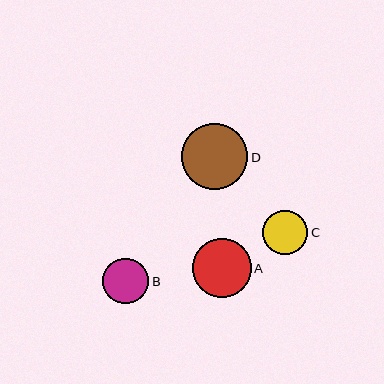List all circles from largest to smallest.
From largest to smallest: D, A, B, C.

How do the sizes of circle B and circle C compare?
Circle B and circle C are approximately the same size.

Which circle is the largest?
Circle D is the largest with a size of approximately 66 pixels.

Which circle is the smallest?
Circle C is the smallest with a size of approximately 45 pixels.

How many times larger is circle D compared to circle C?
Circle D is approximately 1.5 times the size of circle C.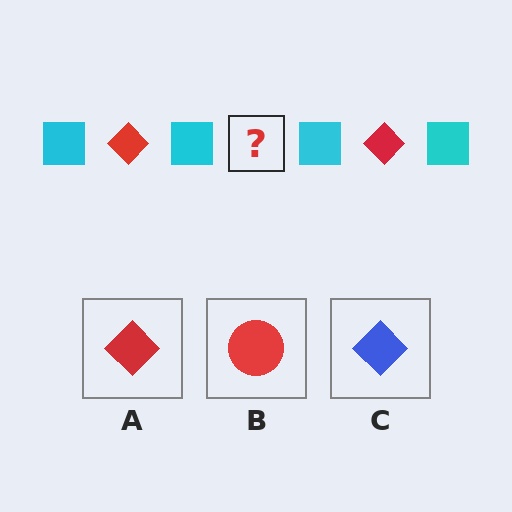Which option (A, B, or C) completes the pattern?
A.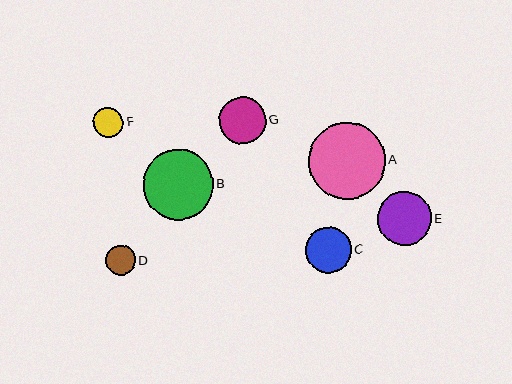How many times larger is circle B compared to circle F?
Circle B is approximately 2.3 times the size of circle F.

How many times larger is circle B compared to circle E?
Circle B is approximately 1.3 times the size of circle E.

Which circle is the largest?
Circle A is the largest with a size of approximately 76 pixels.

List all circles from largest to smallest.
From largest to smallest: A, B, E, G, C, F, D.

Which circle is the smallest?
Circle D is the smallest with a size of approximately 30 pixels.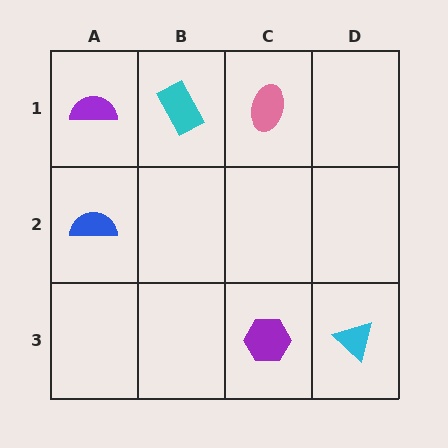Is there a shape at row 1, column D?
No, that cell is empty.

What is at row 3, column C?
A purple hexagon.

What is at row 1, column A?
A purple semicircle.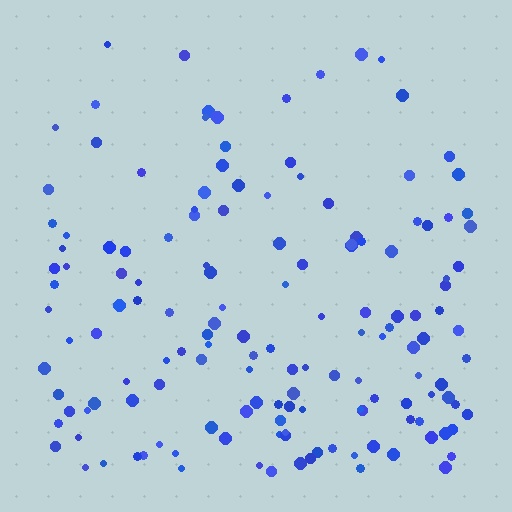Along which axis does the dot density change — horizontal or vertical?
Vertical.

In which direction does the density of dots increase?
From top to bottom, with the bottom side densest.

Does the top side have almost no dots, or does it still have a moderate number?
Still a moderate number, just noticeably fewer than the bottom.